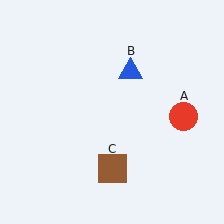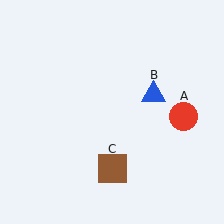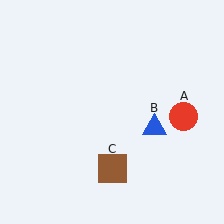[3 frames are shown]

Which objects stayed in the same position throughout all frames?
Red circle (object A) and brown square (object C) remained stationary.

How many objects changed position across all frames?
1 object changed position: blue triangle (object B).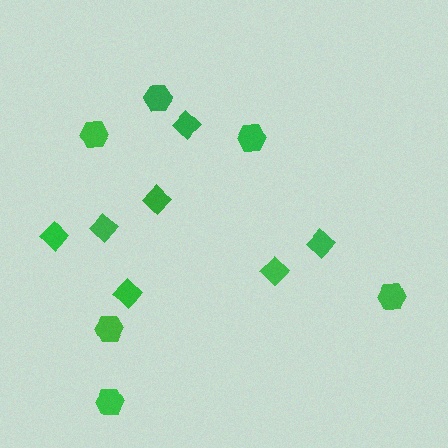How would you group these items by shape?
There are 2 groups: one group of hexagons (6) and one group of diamonds (7).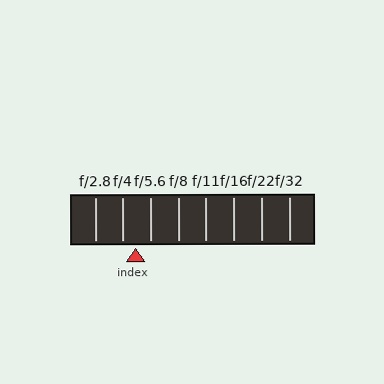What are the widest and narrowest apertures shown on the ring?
The widest aperture shown is f/2.8 and the narrowest is f/32.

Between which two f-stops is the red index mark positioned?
The index mark is between f/4 and f/5.6.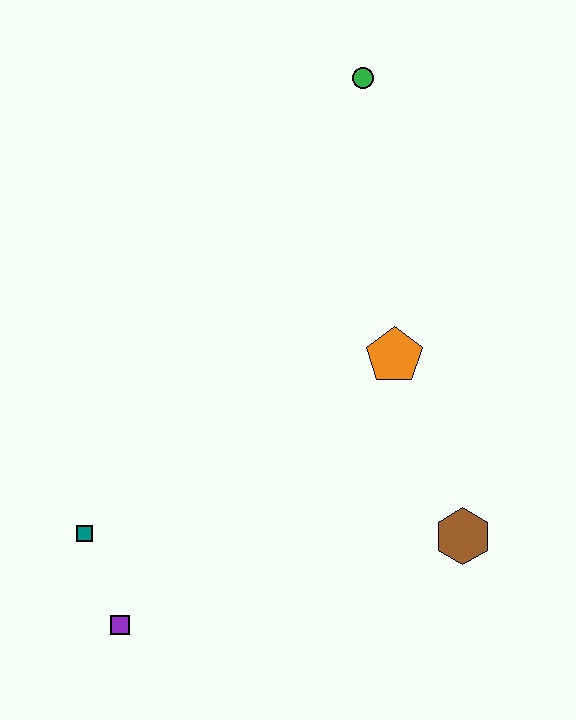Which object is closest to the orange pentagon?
The brown hexagon is closest to the orange pentagon.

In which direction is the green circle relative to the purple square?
The green circle is above the purple square.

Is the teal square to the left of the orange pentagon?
Yes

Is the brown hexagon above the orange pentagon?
No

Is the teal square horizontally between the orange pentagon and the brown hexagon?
No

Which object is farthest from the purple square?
The green circle is farthest from the purple square.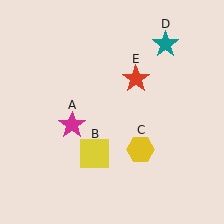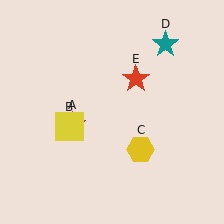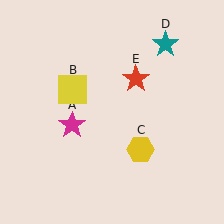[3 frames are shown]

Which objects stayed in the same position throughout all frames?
Magenta star (object A) and yellow hexagon (object C) and teal star (object D) and red star (object E) remained stationary.